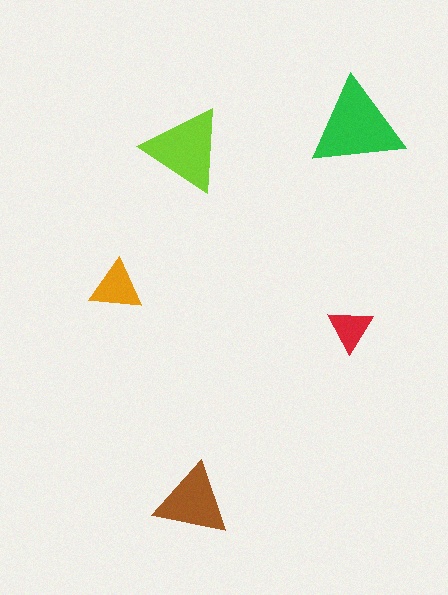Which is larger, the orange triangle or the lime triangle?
The lime one.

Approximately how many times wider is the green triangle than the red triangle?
About 2 times wider.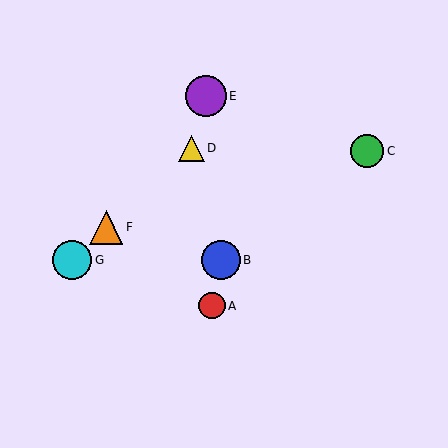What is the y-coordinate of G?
Object G is at y≈260.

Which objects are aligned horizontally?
Objects B, G are aligned horizontally.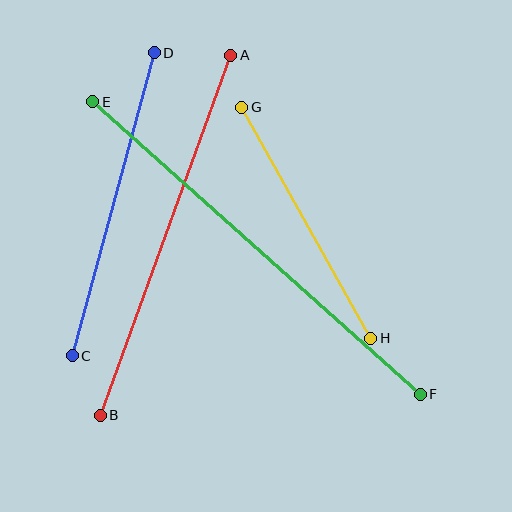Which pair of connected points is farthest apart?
Points E and F are farthest apart.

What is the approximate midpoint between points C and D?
The midpoint is at approximately (113, 204) pixels.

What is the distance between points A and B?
The distance is approximately 383 pixels.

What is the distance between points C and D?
The distance is approximately 314 pixels.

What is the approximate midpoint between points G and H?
The midpoint is at approximately (306, 223) pixels.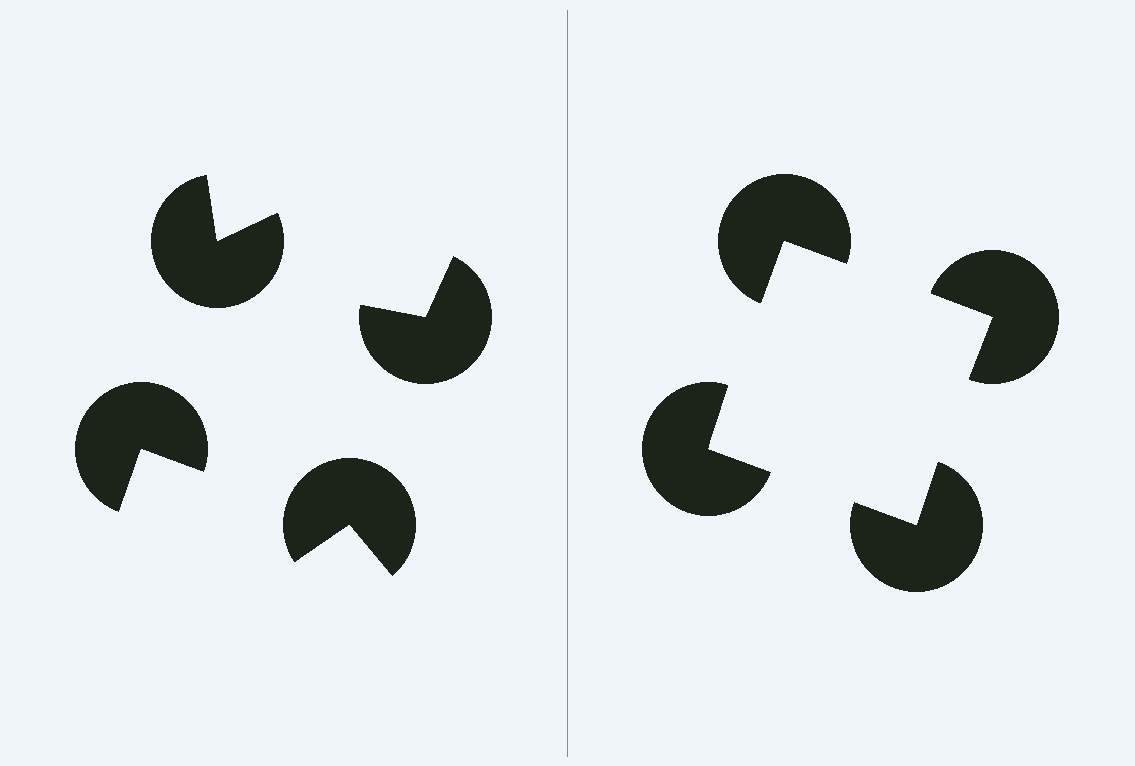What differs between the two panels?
The pac-man discs are positioned identically on both sides; only the wedge orientations differ. On the right they align to a square; on the left they are misaligned.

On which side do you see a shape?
An illusory square appears on the right side. On the left side the wedge cuts are rotated, so no coherent shape forms.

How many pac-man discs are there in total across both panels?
8 — 4 on each side.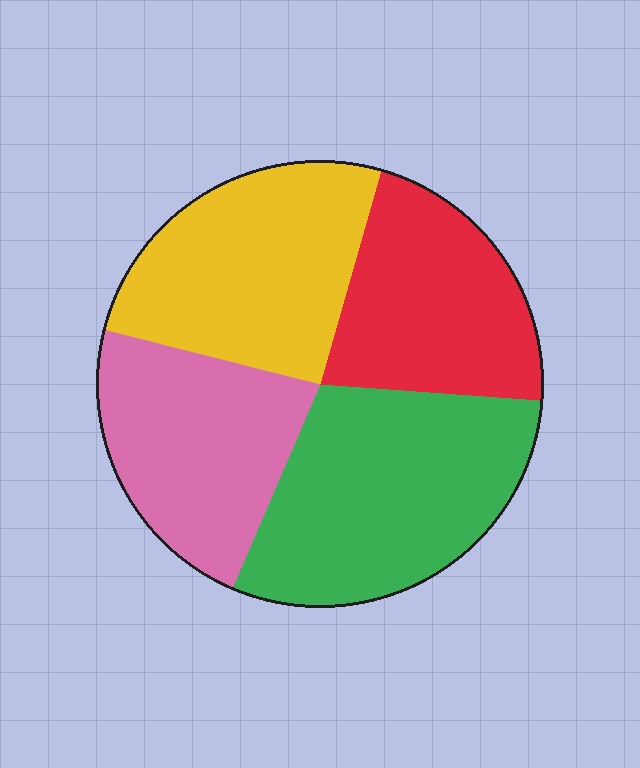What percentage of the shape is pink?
Pink covers around 25% of the shape.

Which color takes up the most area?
Green, at roughly 30%.